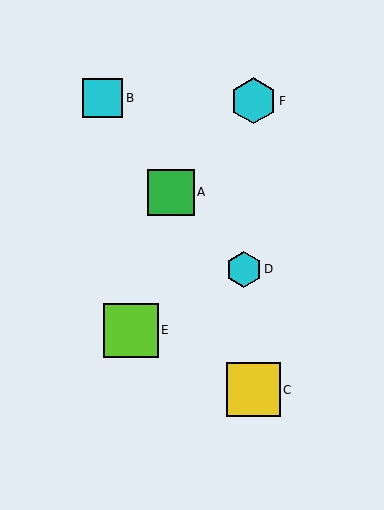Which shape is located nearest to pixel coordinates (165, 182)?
The green square (labeled A) at (171, 192) is nearest to that location.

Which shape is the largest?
The lime square (labeled E) is the largest.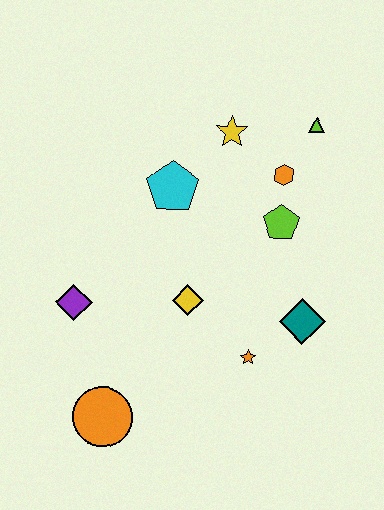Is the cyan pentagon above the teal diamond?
Yes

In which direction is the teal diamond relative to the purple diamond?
The teal diamond is to the right of the purple diamond.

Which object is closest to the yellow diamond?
The orange star is closest to the yellow diamond.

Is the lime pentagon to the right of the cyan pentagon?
Yes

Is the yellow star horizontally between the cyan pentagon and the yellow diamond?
No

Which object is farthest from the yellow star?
The orange circle is farthest from the yellow star.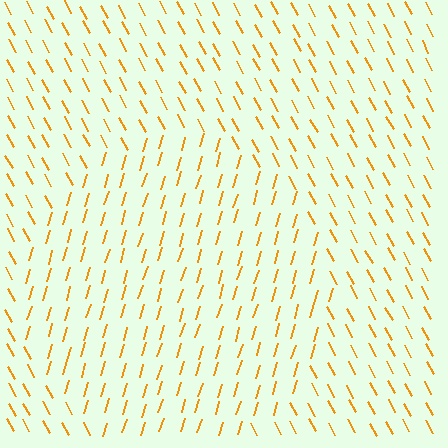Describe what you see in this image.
The image is filled with small orange line segments. A circle region in the image has lines oriented differently from the surrounding lines, creating a visible texture boundary.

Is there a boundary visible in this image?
Yes, there is a texture boundary formed by a change in line orientation.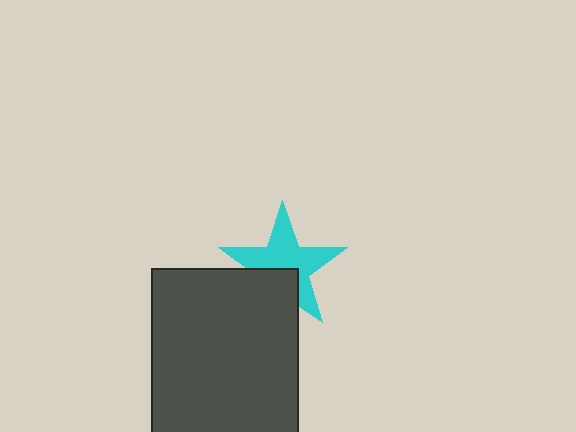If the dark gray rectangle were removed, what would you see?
You would see the complete cyan star.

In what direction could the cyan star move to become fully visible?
The cyan star could move up. That would shift it out from behind the dark gray rectangle entirely.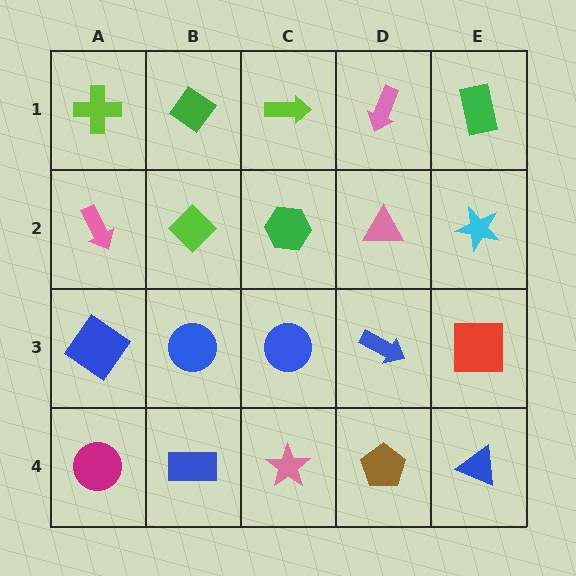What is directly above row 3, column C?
A green hexagon.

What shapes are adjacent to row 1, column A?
A pink arrow (row 2, column A), a green diamond (row 1, column B).